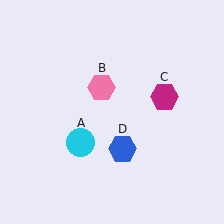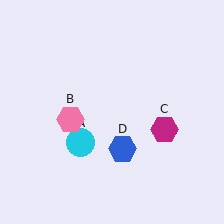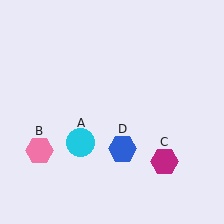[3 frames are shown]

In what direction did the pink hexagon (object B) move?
The pink hexagon (object B) moved down and to the left.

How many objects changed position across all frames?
2 objects changed position: pink hexagon (object B), magenta hexagon (object C).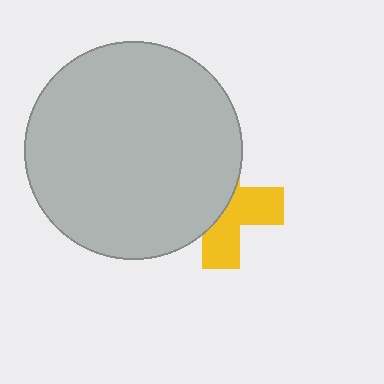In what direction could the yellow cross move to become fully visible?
The yellow cross could move right. That would shift it out from behind the light gray circle entirely.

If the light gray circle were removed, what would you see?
You would see the complete yellow cross.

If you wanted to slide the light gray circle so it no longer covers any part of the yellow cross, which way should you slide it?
Slide it left — that is the most direct way to separate the two shapes.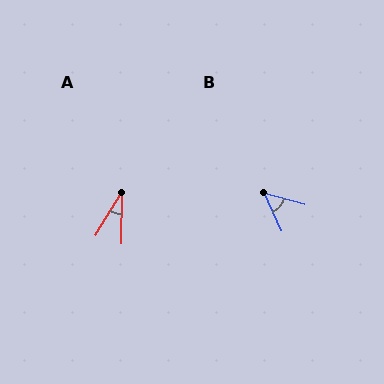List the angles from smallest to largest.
A (31°), B (49°).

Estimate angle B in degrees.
Approximately 49 degrees.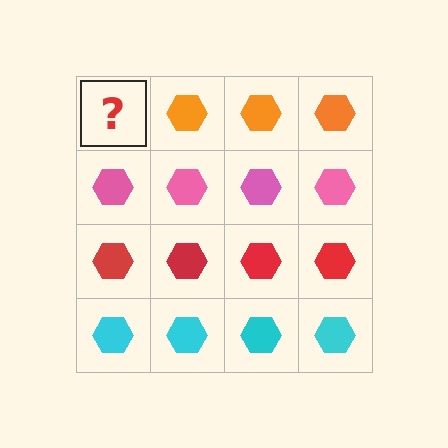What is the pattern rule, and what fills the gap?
The rule is that each row has a consistent color. The gap should be filled with an orange hexagon.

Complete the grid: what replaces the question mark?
The question mark should be replaced with an orange hexagon.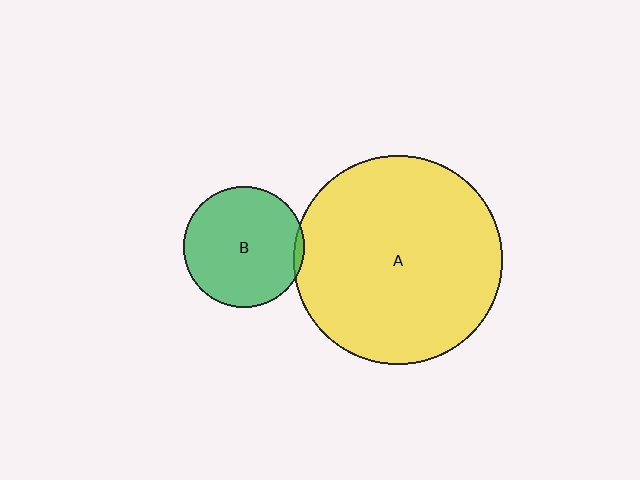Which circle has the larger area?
Circle A (yellow).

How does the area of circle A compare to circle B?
Approximately 3.0 times.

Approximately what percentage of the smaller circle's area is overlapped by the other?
Approximately 5%.